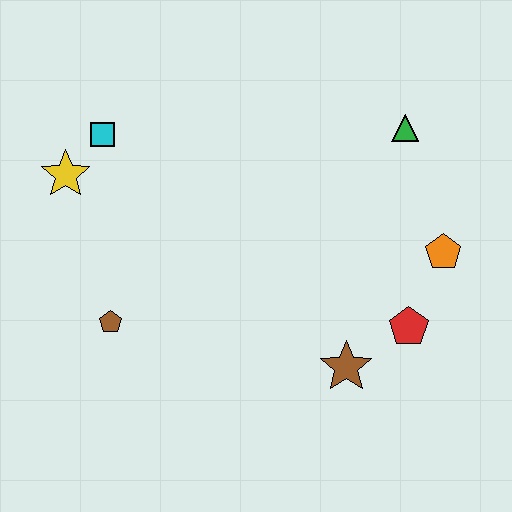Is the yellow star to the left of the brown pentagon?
Yes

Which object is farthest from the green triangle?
The brown pentagon is farthest from the green triangle.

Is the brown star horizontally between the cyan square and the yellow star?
No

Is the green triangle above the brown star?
Yes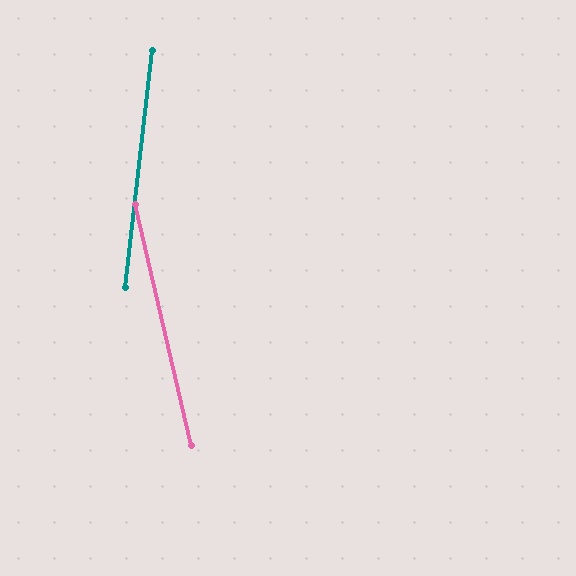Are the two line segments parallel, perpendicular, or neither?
Neither parallel nor perpendicular — they differ by about 20°.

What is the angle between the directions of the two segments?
Approximately 20 degrees.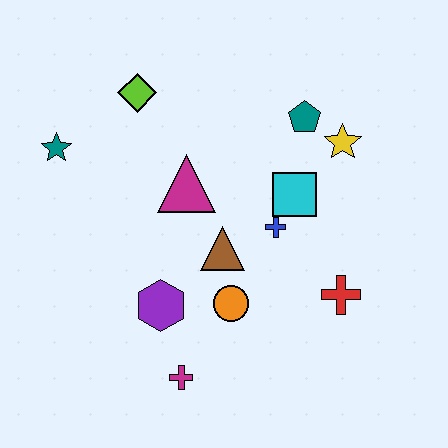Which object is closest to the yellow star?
The teal pentagon is closest to the yellow star.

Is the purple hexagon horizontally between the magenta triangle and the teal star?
Yes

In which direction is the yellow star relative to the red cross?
The yellow star is above the red cross.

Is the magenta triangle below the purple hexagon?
No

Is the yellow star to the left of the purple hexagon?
No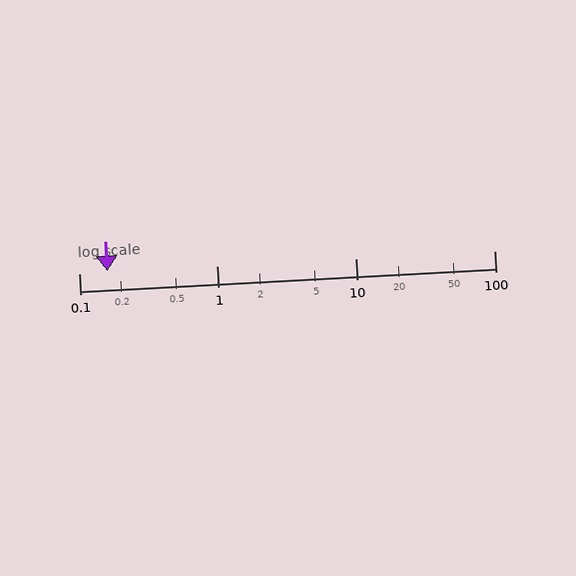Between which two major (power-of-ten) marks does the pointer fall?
The pointer is between 0.1 and 1.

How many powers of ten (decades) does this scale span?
The scale spans 3 decades, from 0.1 to 100.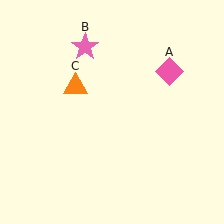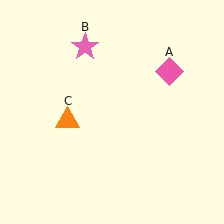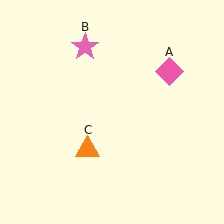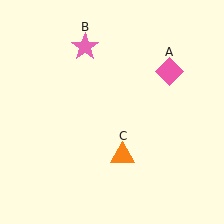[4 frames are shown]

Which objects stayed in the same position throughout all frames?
Pink diamond (object A) and pink star (object B) remained stationary.